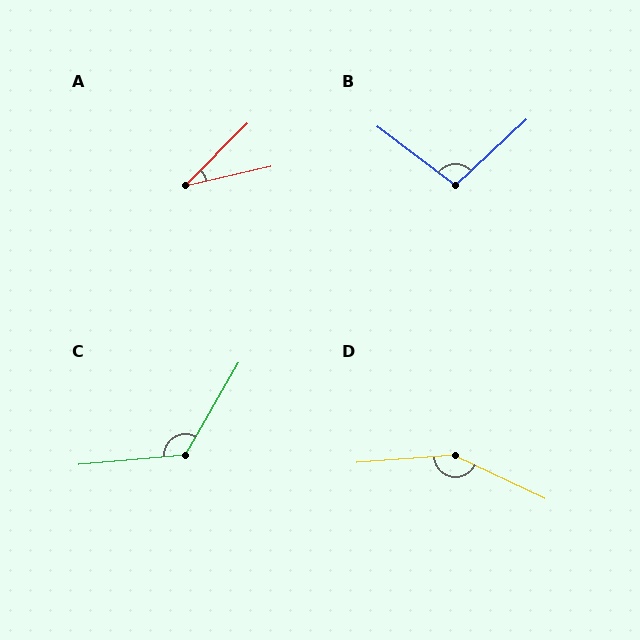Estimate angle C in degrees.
Approximately 125 degrees.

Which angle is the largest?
D, at approximately 150 degrees.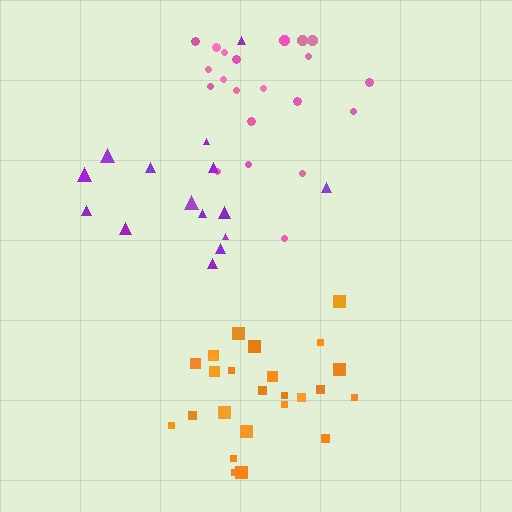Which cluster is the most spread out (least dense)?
Purple.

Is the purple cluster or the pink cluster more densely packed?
Pink.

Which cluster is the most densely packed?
Orange.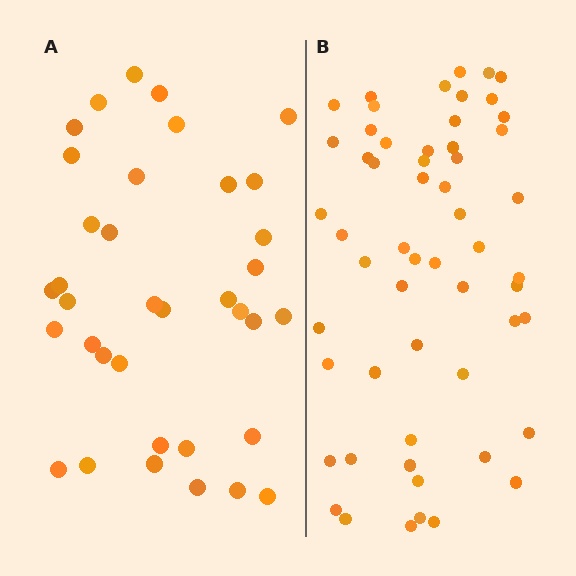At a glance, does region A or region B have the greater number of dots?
Region B (the right region) has more dots.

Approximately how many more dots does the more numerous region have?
Region B has approximately 20 more dots than region A.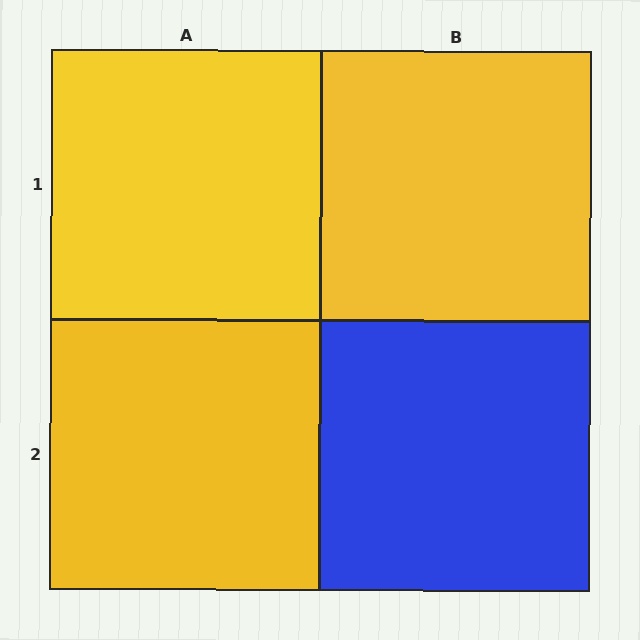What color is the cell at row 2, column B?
Blue.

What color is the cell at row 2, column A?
Yellow.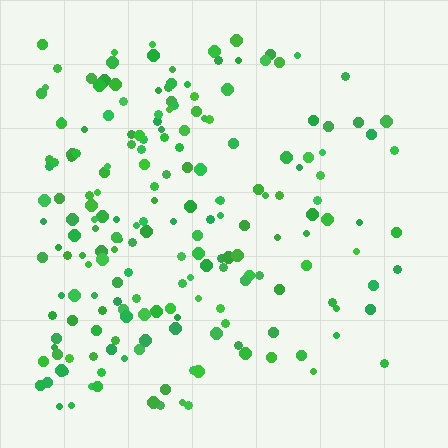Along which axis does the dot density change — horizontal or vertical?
Horizontal.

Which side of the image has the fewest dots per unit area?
The right.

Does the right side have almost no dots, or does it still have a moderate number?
Still a moderate number, just noticeably fewer than the left.